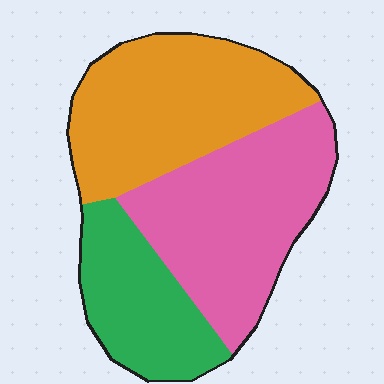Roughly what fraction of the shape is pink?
Pink takes up between a quarter and a half of the shape.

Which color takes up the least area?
Green, at roughly 25%.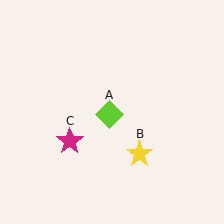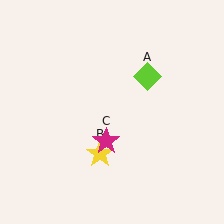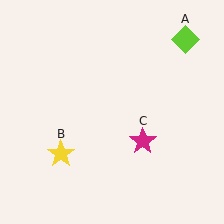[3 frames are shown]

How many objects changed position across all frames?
3 objects changed position: lime diamond (object A), yellow star (object B), magenta star (object C).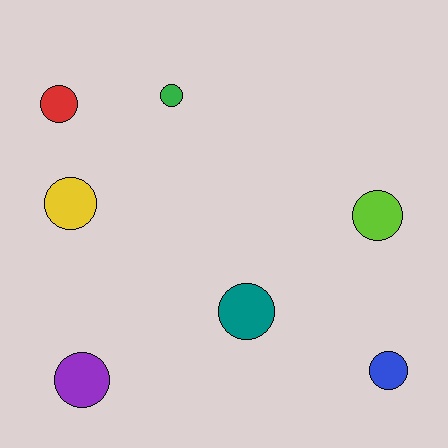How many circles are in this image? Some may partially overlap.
There are 7 circles.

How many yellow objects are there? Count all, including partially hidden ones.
There is 1 yellow object.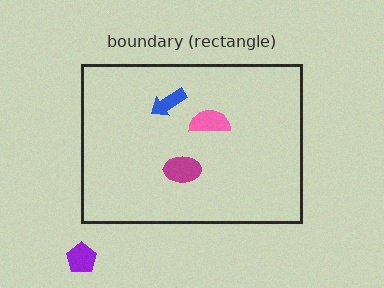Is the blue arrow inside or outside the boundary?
Inside.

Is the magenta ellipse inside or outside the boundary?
Inside.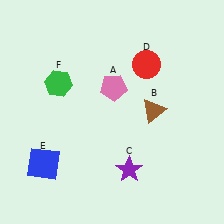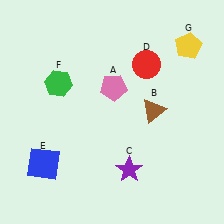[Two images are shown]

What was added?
A yellow pentagon (G) was added in Image 2.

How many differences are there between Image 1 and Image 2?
There is 1 difference between the two images.